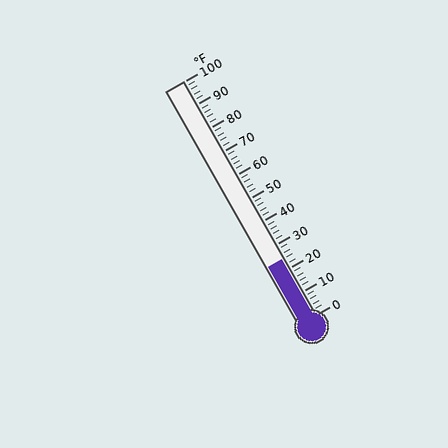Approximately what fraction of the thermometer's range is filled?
The thermometer is filled to approximately 25% of its range.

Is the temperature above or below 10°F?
The temperature is above 10°F.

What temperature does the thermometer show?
The thermometer shows approximately 24°F.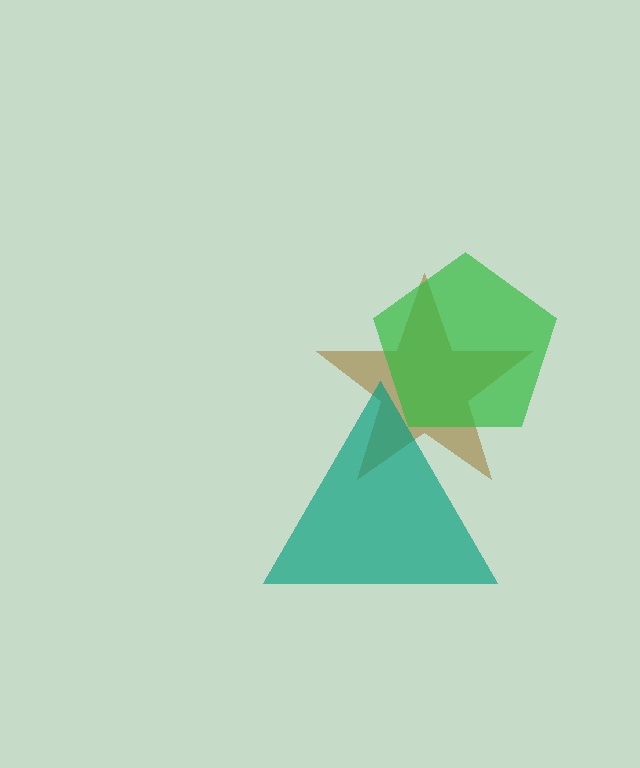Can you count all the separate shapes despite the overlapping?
Yes, there are 3 separate shapes.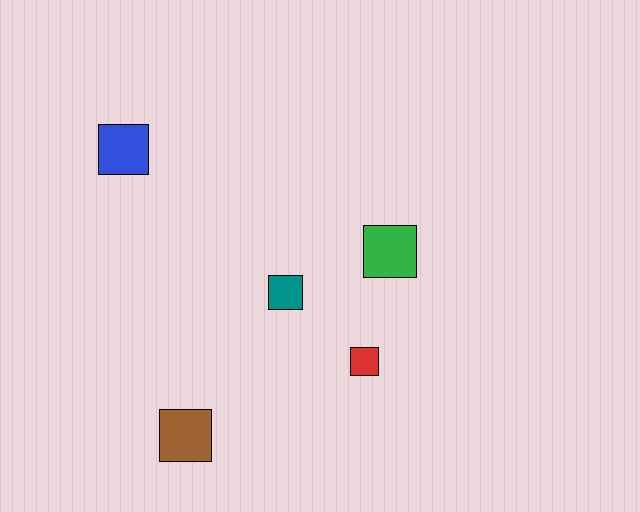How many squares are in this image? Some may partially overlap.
There are 5 squares.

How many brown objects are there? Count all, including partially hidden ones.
There is 1 brown object.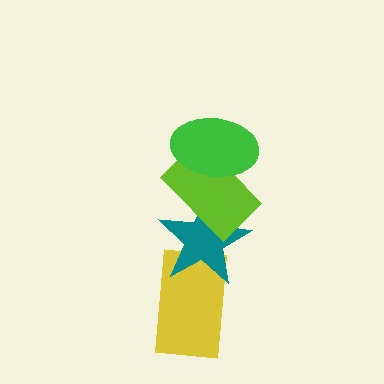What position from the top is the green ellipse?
The green ellipse is 1st from the top.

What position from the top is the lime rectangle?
The lime rectangle is 2nd from the top.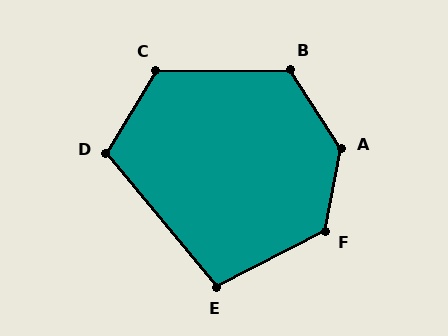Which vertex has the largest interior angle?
A, at approximately 136 degrees.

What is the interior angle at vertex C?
Approximately 122 degrees (obtuse).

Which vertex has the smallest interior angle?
E, at approximately 102 degrees.